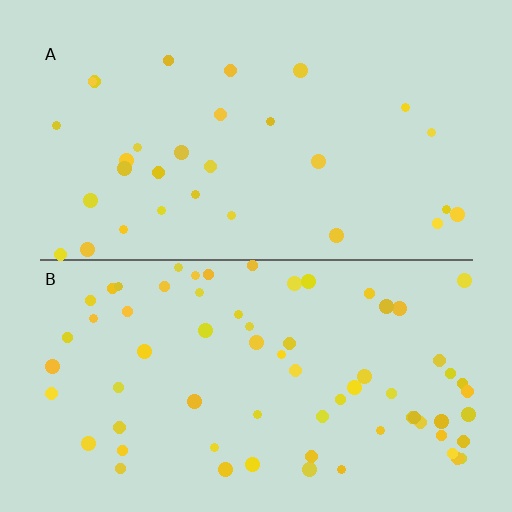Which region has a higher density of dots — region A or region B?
B (the bottom).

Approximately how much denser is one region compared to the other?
Approximately 2.3× — region B over region A.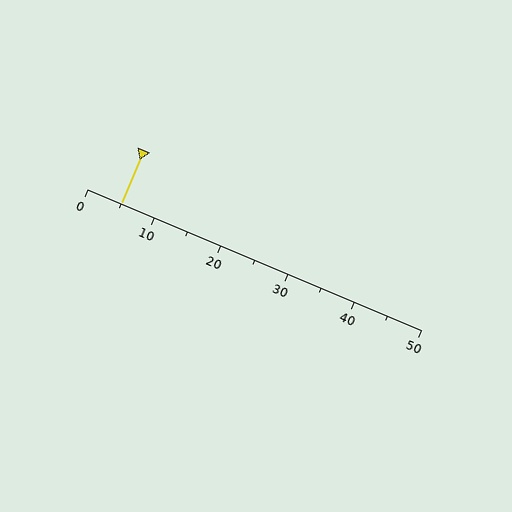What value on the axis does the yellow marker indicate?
The marker indicates approximately 5.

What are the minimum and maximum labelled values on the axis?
The axis runs from 0 to 50.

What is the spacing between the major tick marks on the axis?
The major ticks are spaced 10 apart.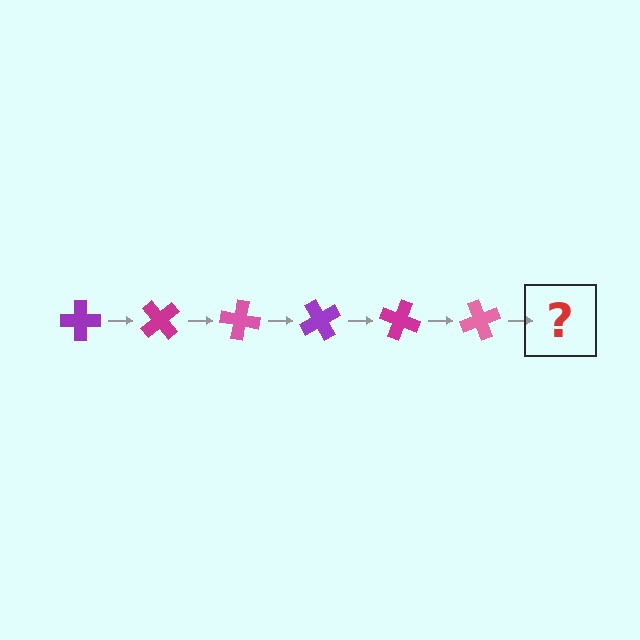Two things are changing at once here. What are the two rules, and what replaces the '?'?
The two rules are that it rotates 50 degrees each step and the color cycles through purple, magenta, and pink. The '?' should be a purple cross, rotated 300 degrees from the start.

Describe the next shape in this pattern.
It should be a purple cross, rotated 300 degrees from the start.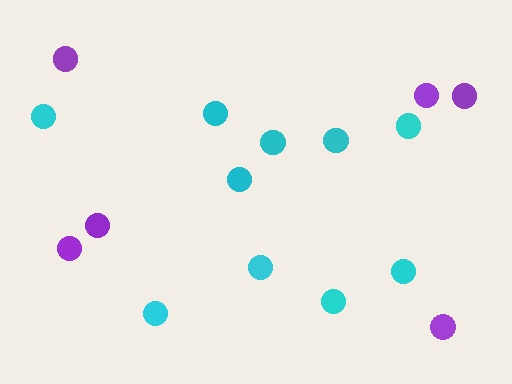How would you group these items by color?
There are 2 groups: one group of purple circles (6) and one group of cyan circles (10).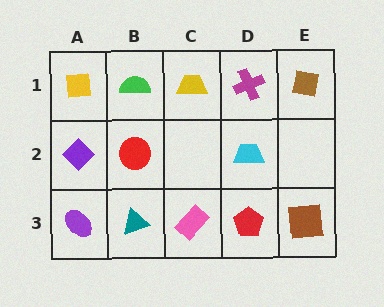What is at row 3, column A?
A purple ellipse.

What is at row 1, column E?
A brown square.